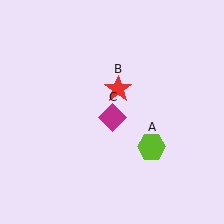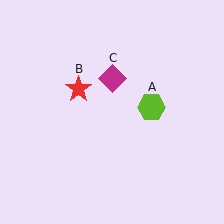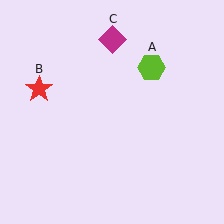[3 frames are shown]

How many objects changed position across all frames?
3 objects changed position: lime hexagon (object A), red star (object B), magenta diamond (object C).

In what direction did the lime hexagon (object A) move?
The lime hexagon (object A) moved up.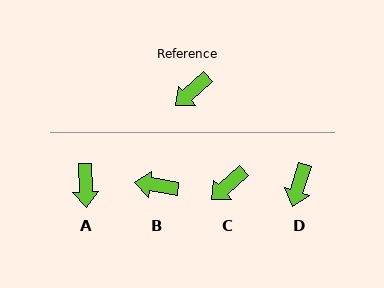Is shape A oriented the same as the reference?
No, it is off by about 51 degrees.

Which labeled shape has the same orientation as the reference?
C.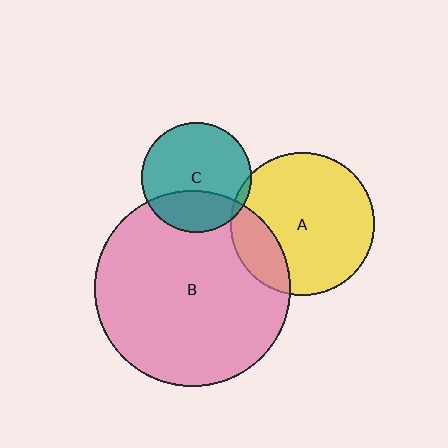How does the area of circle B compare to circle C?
Approximately 3.2 times.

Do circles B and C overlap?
Yes.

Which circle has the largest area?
Circle B (pink).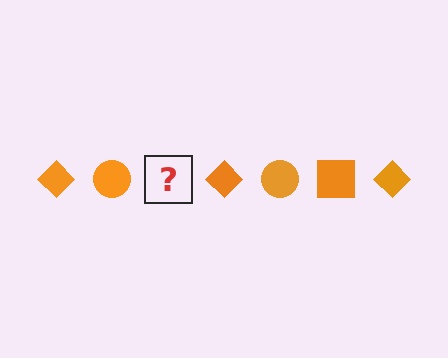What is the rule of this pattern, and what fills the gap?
The rule is that the pattern cycles through diamond, circle, square shapes in orange. The gap should be filled with an orange square.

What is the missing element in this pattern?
The missing element is an orange square.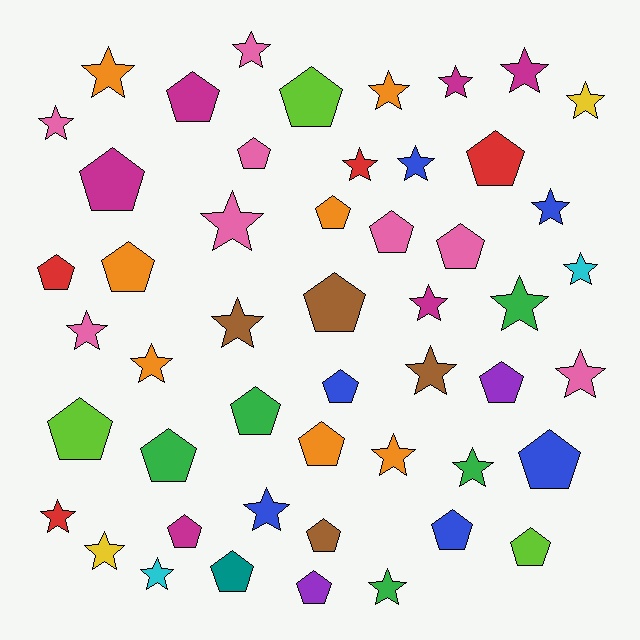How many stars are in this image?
There are 26 stars.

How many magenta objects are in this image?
There are 6 magenta objects.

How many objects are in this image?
There are 50 objects.